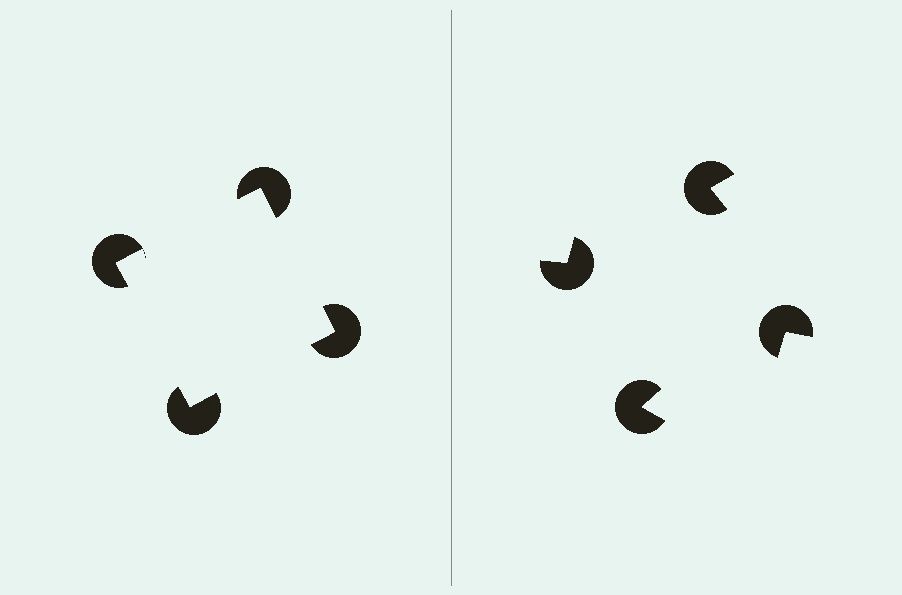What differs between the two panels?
The pac-man discs are positioned identically on both sides; only the wedge orientations differ. On the left they align to a square; on the right they are misaligned.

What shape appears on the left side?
An illusory square.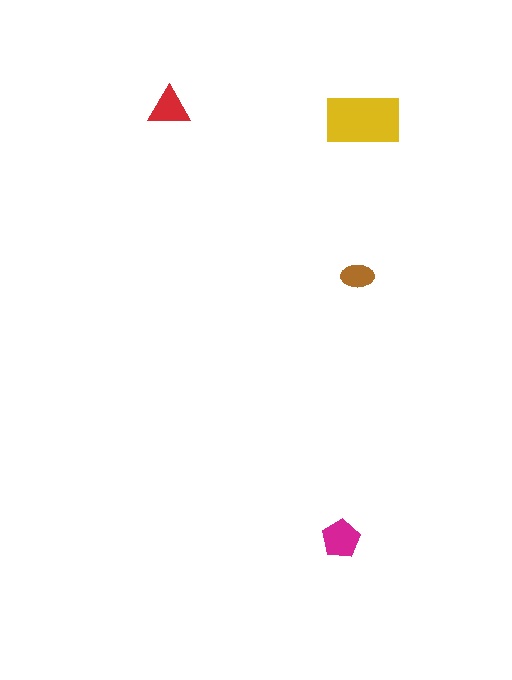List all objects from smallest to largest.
The brown ellipse, the red triangle, the magenta pentagon, the yellow rectangle.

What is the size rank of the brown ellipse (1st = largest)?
4th.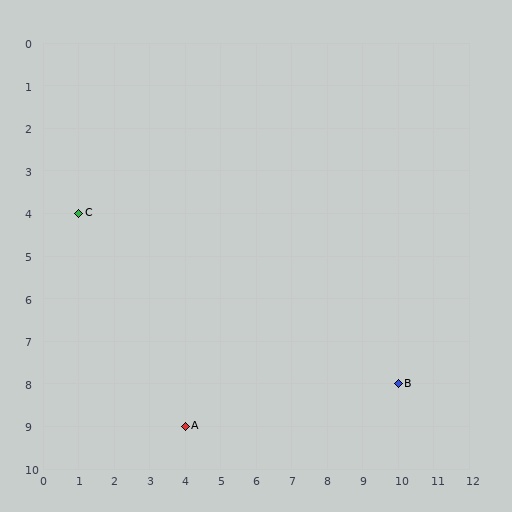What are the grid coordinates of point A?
Point A is at grid coordinates (4, 9).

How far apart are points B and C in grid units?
Points B and C are 9 columns and 4 rows apart (about 9.8 grid units diagonally).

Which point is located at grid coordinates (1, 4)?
Point C is at (1, 4).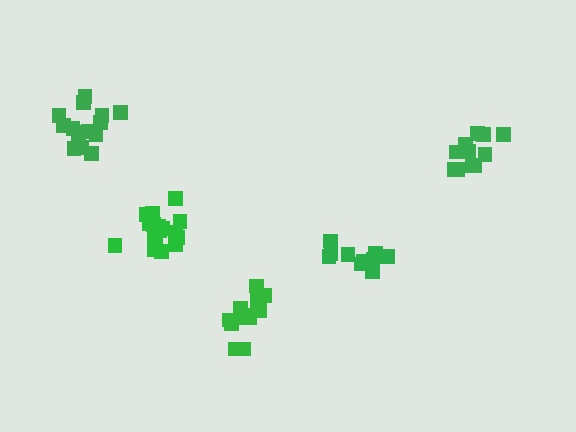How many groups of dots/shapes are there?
There are 5 groups.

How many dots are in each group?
Group 1: 11 dots, Group 2: 15 dots, Group 3: 11 dots, Group 4: 12 dots, Group 5: 17 dots (66 total).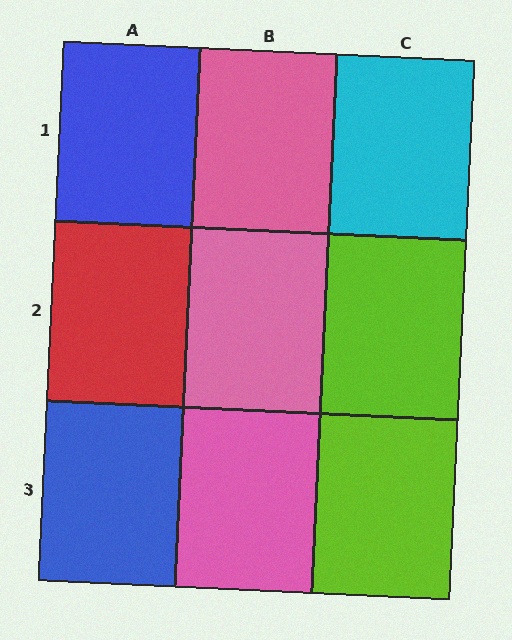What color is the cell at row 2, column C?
Lime.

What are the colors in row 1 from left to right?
Blue, pink, cyan.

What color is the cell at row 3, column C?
Lime.